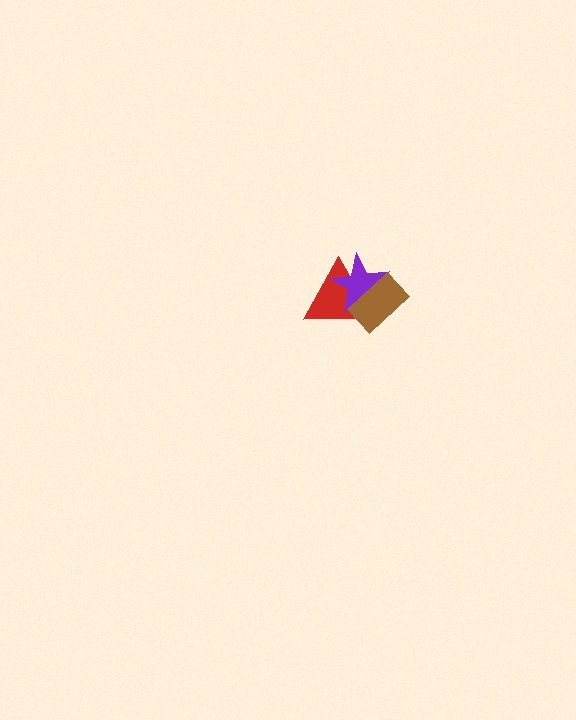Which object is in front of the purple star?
The brown rectangle is in front of the purple star.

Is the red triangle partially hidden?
Yes, it is partially covered by another shape.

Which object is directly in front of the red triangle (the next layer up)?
The purple star is directly in front of the red triangle.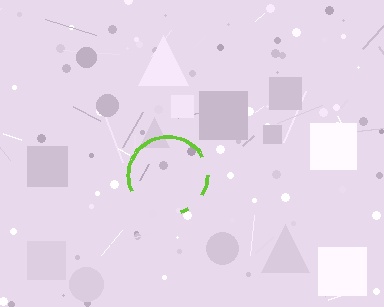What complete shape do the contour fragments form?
The contour fragments form a circle.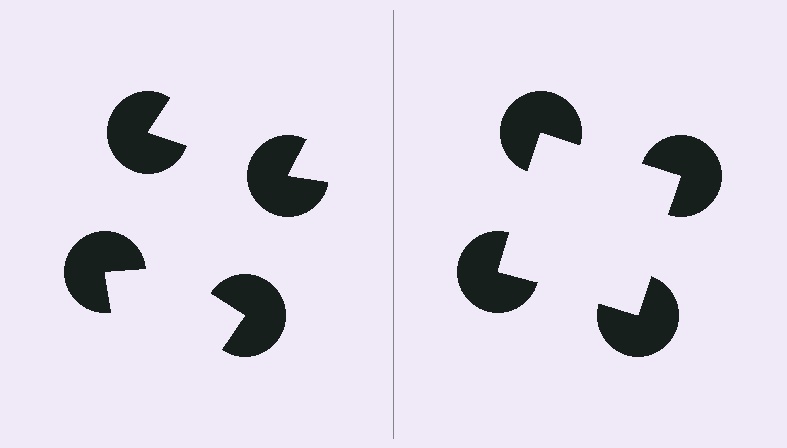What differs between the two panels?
The pac-man discs are positioned identically on both sides; only the wedge orientations differ. On the right they align to a square; on the left they are misaligned.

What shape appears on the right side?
An illusory square.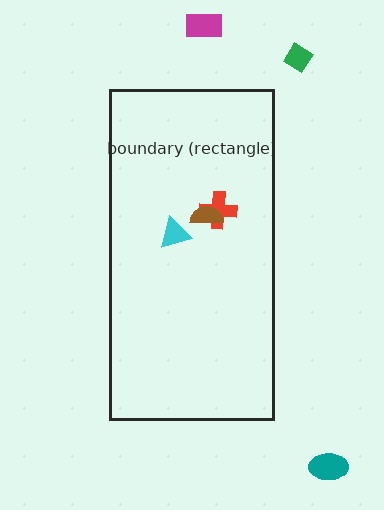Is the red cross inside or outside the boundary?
Inside.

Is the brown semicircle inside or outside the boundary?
Inside.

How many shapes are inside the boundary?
3 inside, 3 outside.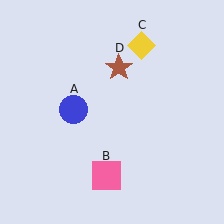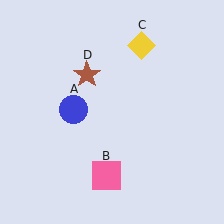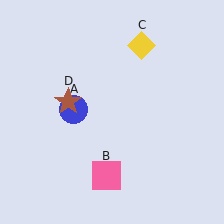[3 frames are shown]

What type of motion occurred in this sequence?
The brown star (object D) rotated counterclockwise around the center of the scene.